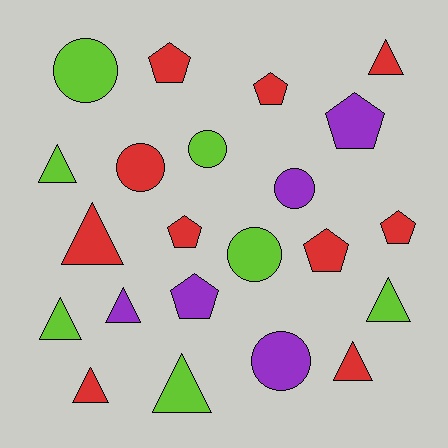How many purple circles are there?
There are 2 purple circles.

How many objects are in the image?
There are 22 objects.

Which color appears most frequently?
Red, with 10 objects.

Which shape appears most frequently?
Triangle, with 9 objects.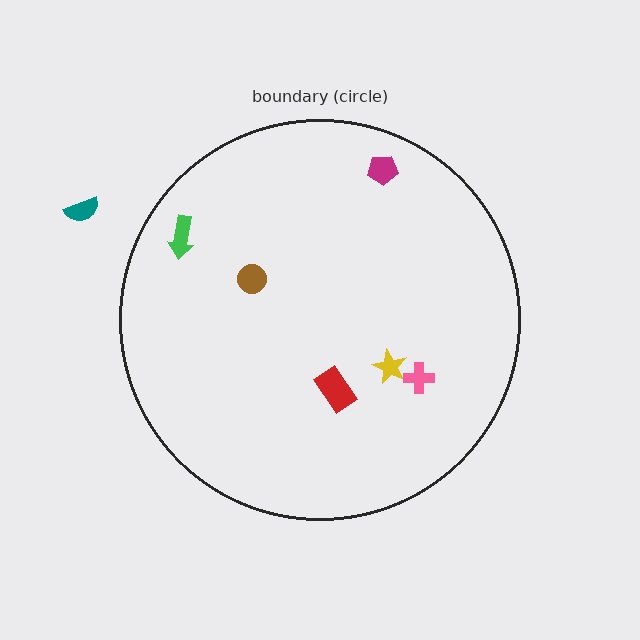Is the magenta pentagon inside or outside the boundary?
Inside.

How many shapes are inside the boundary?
6 inside, 1 outside.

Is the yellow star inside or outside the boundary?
Inside.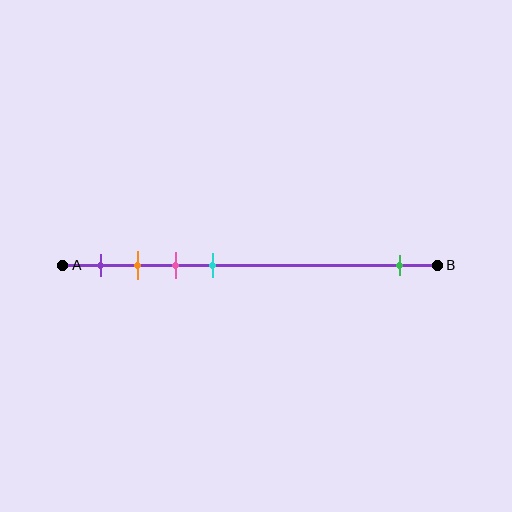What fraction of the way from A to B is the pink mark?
The pink mark is approximately 30% (0.3) of the way from A to B.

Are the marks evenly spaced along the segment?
No, the marks are not evenly spaced.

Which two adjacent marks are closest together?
The orange and pink marks are the closest adjacent pair.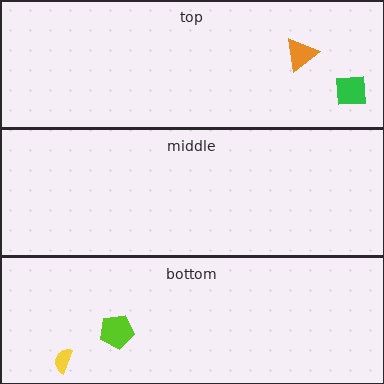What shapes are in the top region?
The orange triangle, the green square.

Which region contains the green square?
The top region.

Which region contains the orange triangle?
The top region.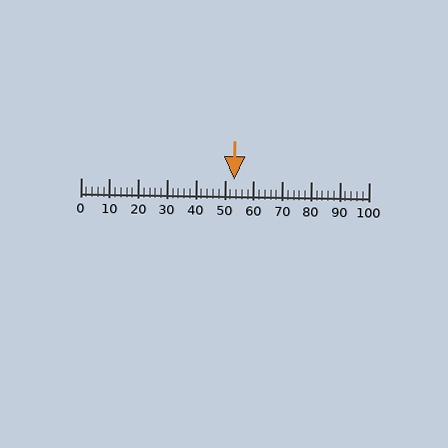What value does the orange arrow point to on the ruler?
The orange arrow points to approximately 53.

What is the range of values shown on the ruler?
The ruler shows values from 0 to 100.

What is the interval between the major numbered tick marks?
The major tick marks are spaced 10 units apart.